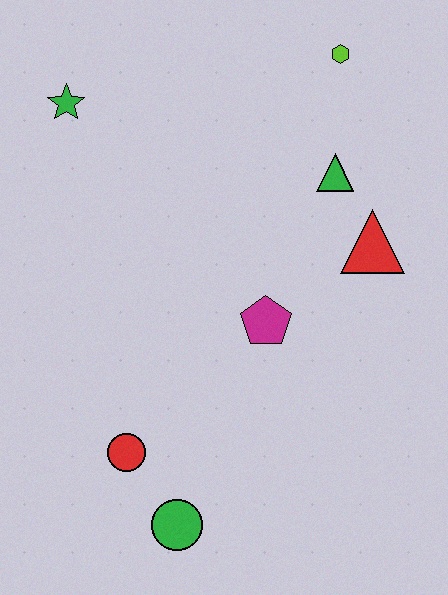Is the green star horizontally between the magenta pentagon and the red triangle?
No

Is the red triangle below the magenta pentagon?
No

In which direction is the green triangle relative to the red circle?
The green triangle is above the red circle.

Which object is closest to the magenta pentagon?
The red triangle is closest to the magenta pentagon.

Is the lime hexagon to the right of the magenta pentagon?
Yes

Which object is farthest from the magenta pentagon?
The green star is farthest from the magenta pentagon.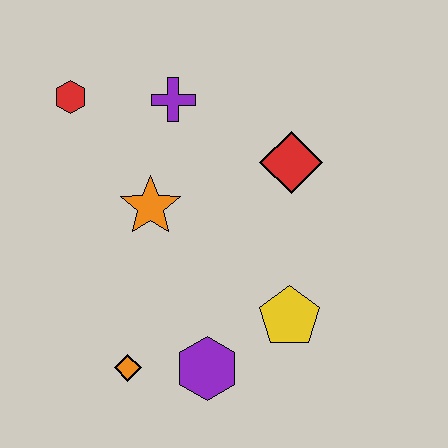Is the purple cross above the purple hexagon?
Yes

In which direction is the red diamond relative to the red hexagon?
The red diamond is to the right of the red hexagon.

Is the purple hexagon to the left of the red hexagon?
No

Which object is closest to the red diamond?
The purple cross is closest to the red diamond.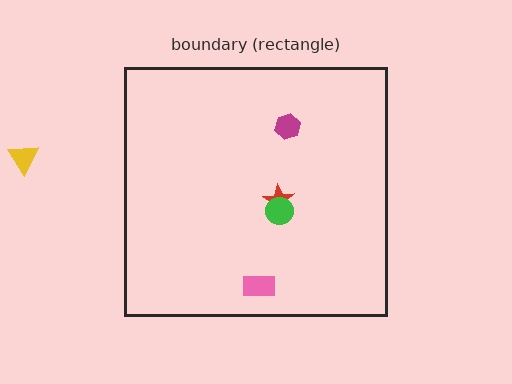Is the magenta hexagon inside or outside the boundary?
Inside.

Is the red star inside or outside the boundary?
Inside.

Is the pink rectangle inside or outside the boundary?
Inside.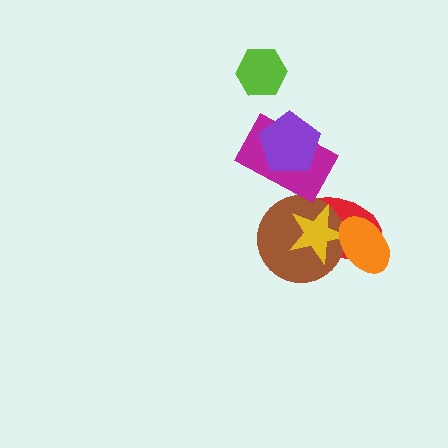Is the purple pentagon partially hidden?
No, no other shape covers it.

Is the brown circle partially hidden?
Yes, it is partially covered by another shape.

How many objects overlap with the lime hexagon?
0 objects overlap with the lime hexagon.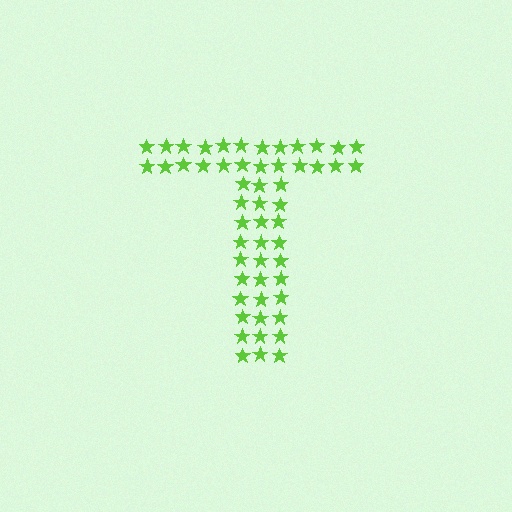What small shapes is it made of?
It is made of small stars.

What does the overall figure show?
The overall figure shows the letter T.